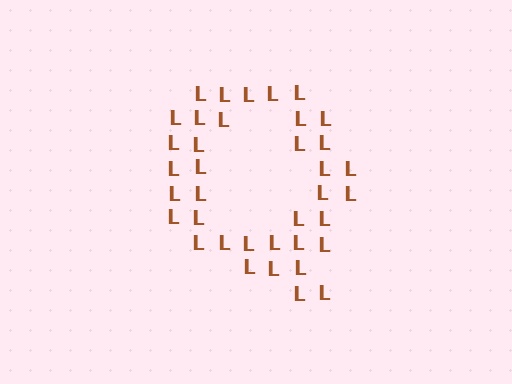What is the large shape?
The large shape is the letter Q.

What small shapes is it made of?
It is made of small letter L's.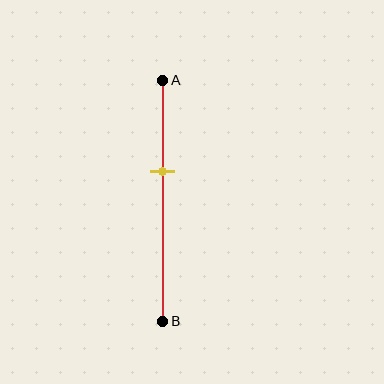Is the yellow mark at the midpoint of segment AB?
No, the mark is at about 40% from A, not at the 50% midpoint.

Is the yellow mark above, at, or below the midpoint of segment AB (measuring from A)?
The yellow mark is above the midpoint of segment AB.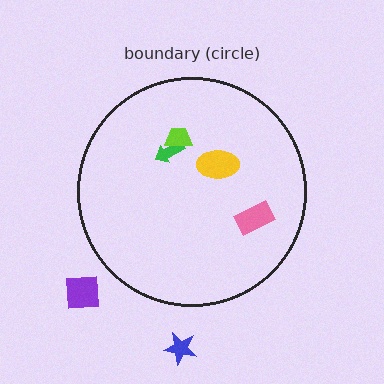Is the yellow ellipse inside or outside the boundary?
Inside.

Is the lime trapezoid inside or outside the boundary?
Inside.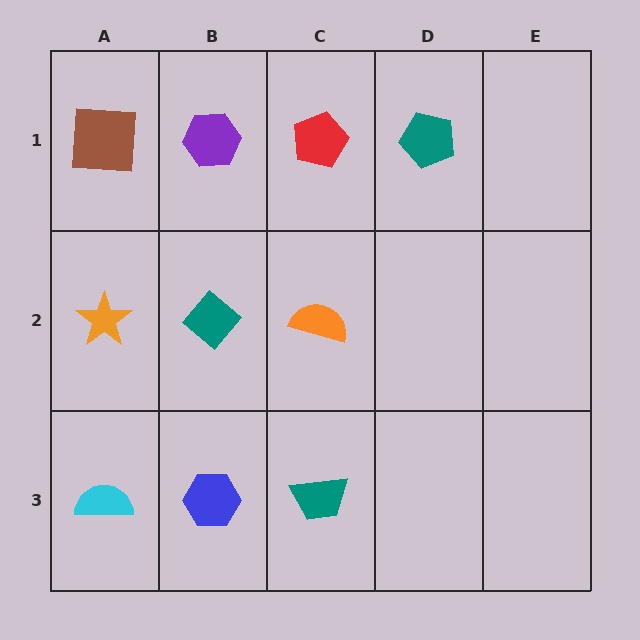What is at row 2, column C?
An orange semicircle.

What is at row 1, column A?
A brown square.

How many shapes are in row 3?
3 shapes.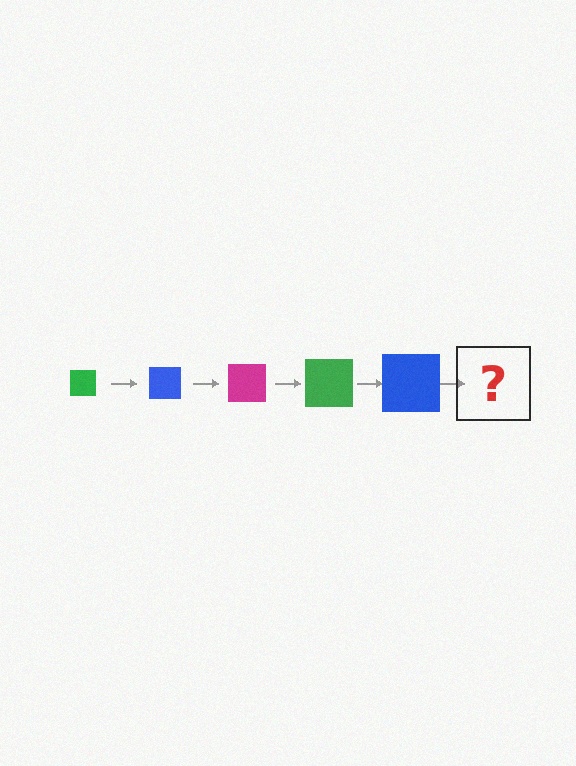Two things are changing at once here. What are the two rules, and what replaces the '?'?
The two rules are that the square grows larger each step and the color cycles through green, blue, and magenta. The '?' should be a magenta square, larger than the previous one.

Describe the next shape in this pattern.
It should be a magenta square, larger than the previous one.